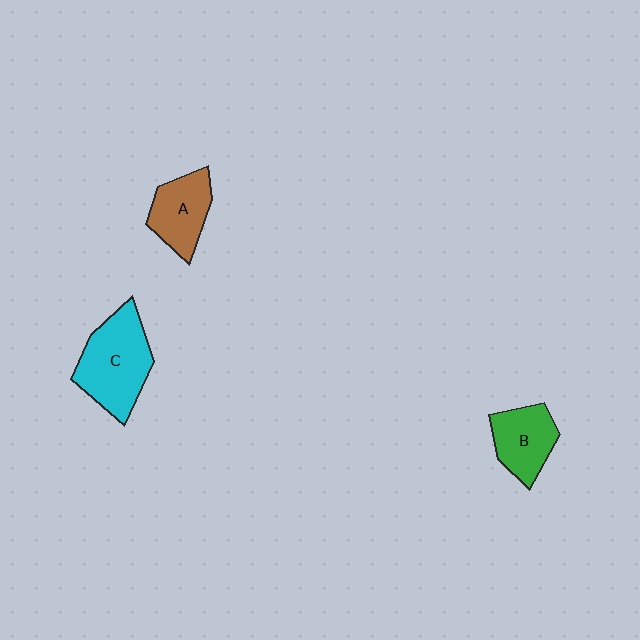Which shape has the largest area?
Shape C (cyan).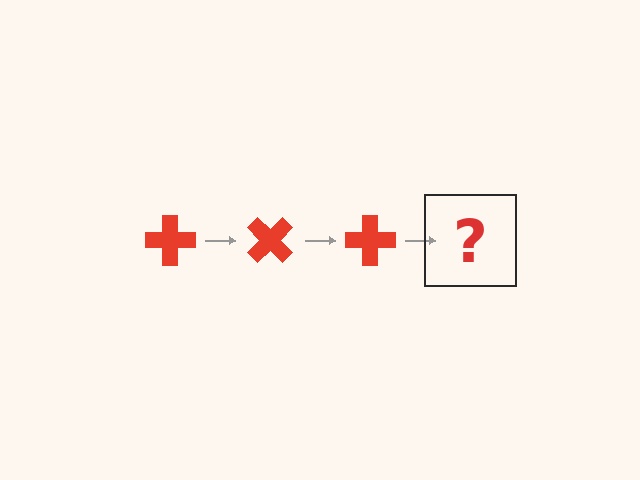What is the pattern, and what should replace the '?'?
The pattern is that the cross rotates 45 degrees each step. The '?' should be a red cross rotated 135 degrees.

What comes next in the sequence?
The next element should be a red cross rotated 135 degrees.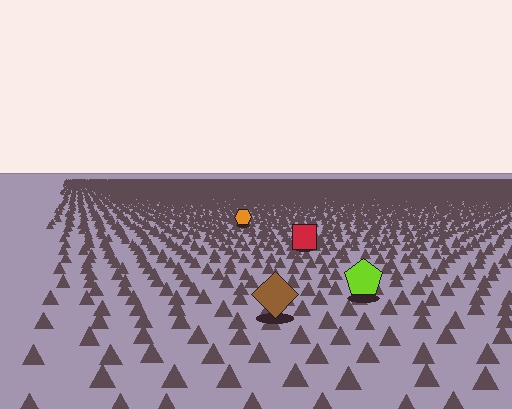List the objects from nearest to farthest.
From nearest to farthest: the brown diamond, the lime pentagon, the red square, the orange hexagon.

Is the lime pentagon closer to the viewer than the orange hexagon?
Yes. The lime pentagon is closer — you can tell from the texture gradient: the ground texture is coarser near it.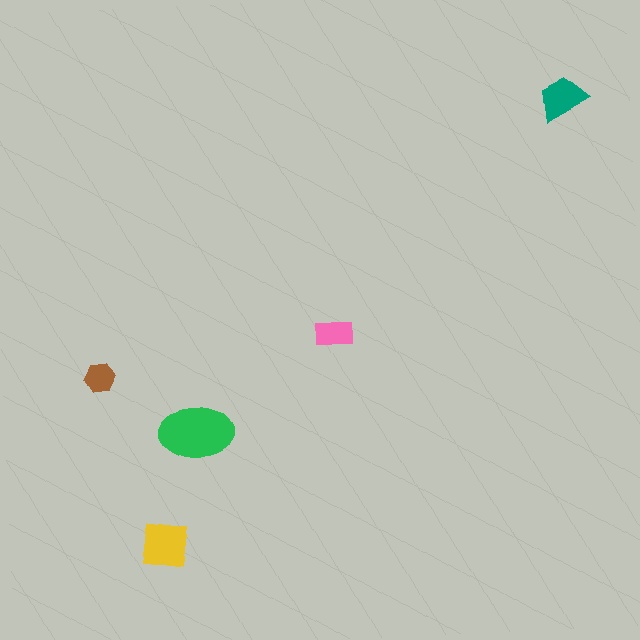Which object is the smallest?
The brown hexagon.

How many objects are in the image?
There are 5 objects in the image.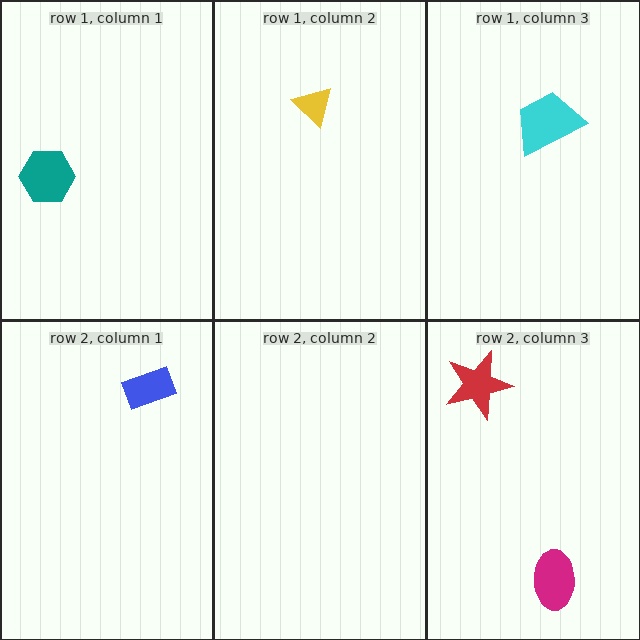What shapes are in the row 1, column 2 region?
The yellow triangle.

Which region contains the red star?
The row 2, column 3 region.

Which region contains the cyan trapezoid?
The row 1, column 3 region.